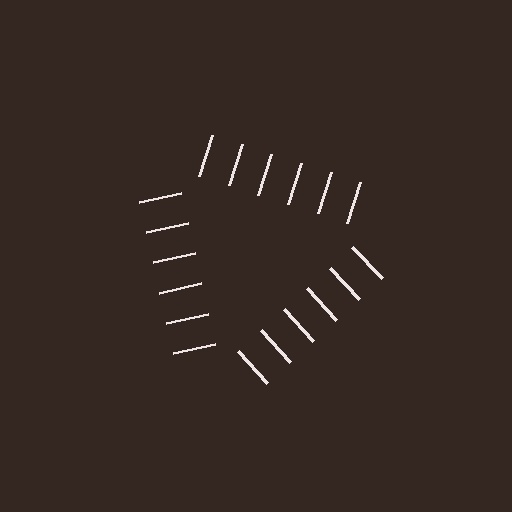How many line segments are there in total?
18 — 6 along each of the 3 edges.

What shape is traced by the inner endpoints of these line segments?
An illusory triangle — the line segments terminate on its edges but no continuous stroke is drawn.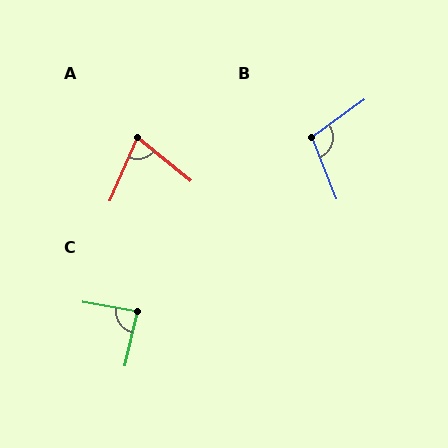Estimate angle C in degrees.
Approximately 87 degrees.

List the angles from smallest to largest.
A (74°), C (87°), B (104°).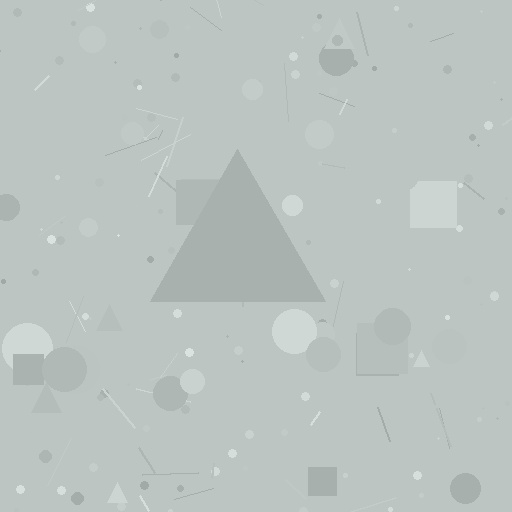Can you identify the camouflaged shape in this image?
The camouflaged shape is a triangle.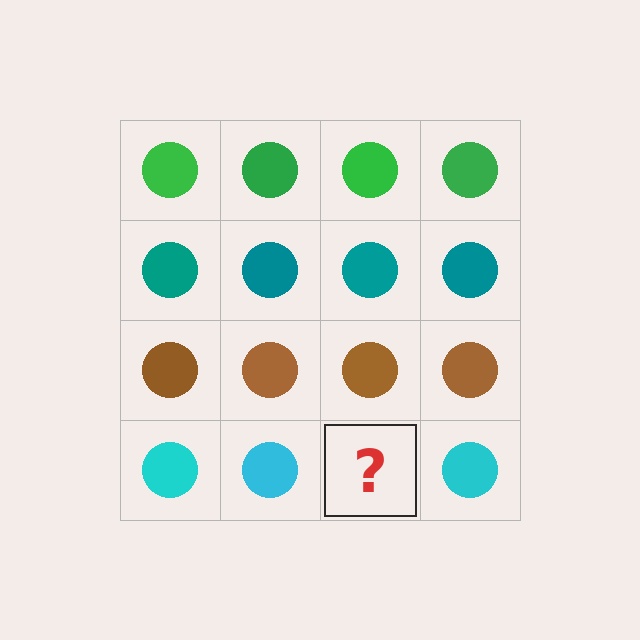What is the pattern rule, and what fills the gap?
The rule is that each row has a consistent color. The gap should be filled with a cyan circle.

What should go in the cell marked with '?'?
The missing cell should contain a cyan circle.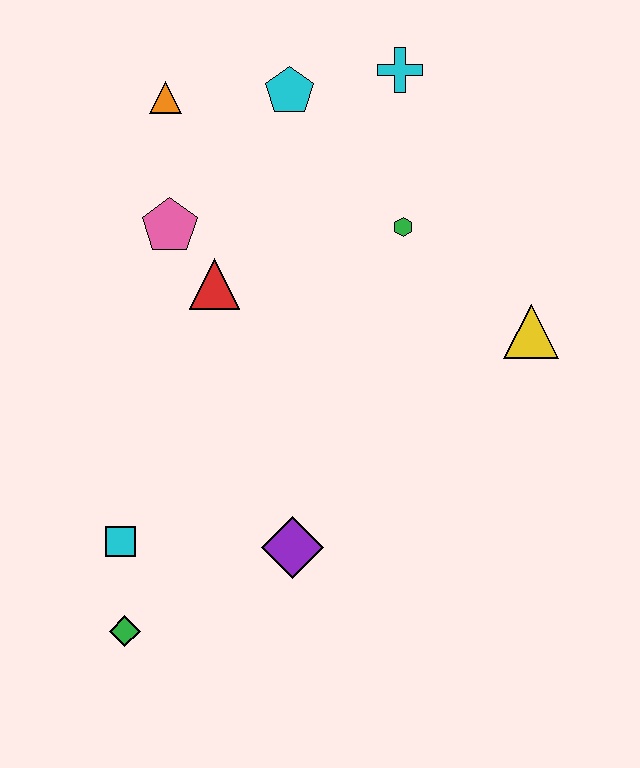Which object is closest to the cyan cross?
The cyan pentagon is closest to the cyan cross.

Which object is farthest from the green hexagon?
The green diamond is farthest from the green hexagon.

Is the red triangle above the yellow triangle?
Yes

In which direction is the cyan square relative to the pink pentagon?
The cyan square is below the pink pentagon.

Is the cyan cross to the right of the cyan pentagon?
Yes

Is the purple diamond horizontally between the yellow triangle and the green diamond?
Yes